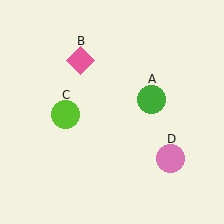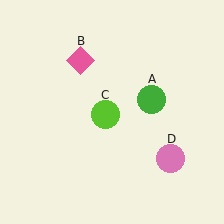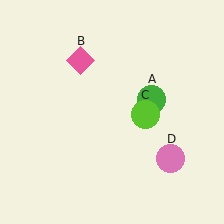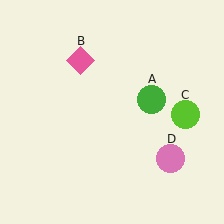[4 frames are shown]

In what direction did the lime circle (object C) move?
The lime circle (object C) moved right.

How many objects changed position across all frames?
1 object changed position: lime circle (object C).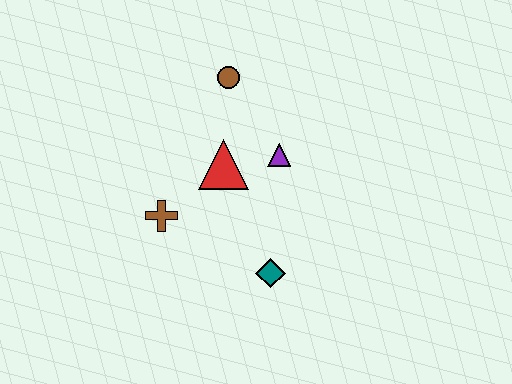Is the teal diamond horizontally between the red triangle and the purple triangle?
Yes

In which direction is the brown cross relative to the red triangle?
The brown cross is to the left of the red triangle.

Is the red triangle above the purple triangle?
No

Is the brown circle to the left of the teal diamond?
Yes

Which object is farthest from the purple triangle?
The brown cross is farthest from the purple triangle.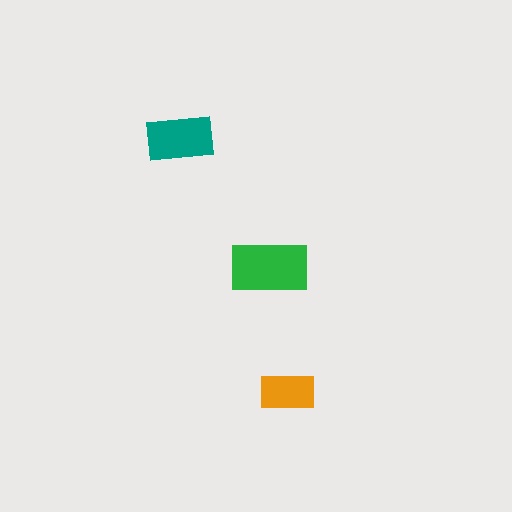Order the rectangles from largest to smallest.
the green one, the teal one, the orange one.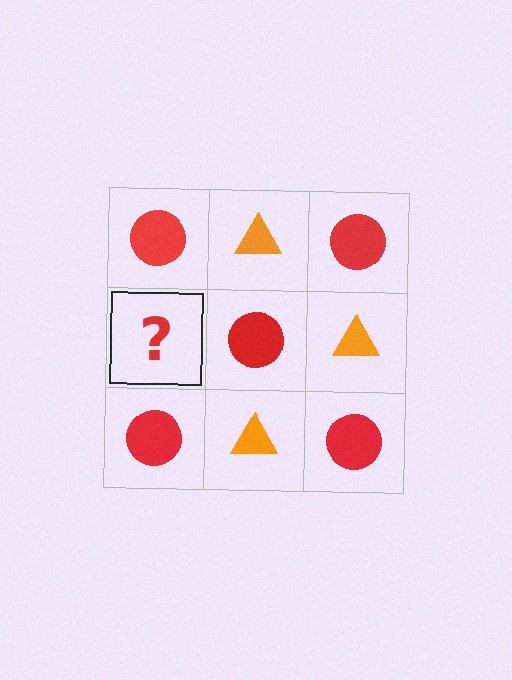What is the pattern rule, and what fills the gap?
The rule is that it alternates red circle and orange triangle in a checkerboard pattern. The gap should be filled with an orange triangle.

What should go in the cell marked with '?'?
The missing cell should contain an orange triangle.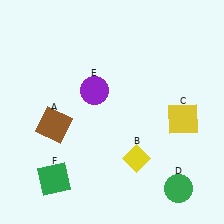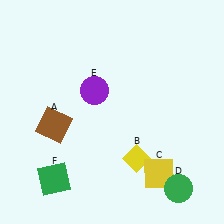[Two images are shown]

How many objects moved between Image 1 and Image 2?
1 object moved between the two images.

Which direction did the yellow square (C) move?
The yellow square (C) moved down.